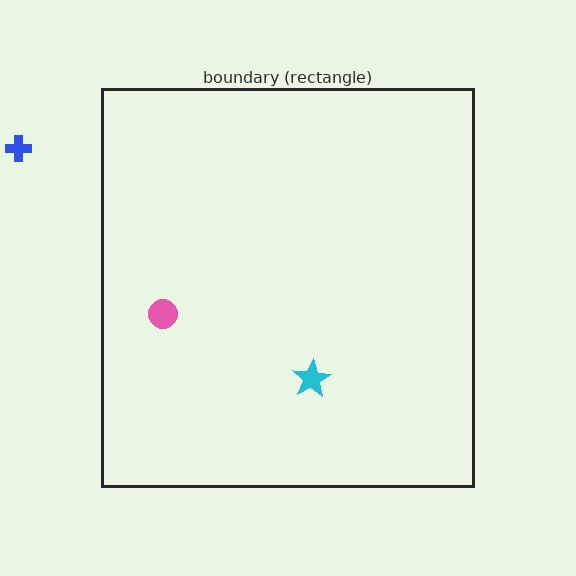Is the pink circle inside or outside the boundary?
Inside.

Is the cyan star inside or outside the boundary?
Inside.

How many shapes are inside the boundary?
2 inside, 1 outside.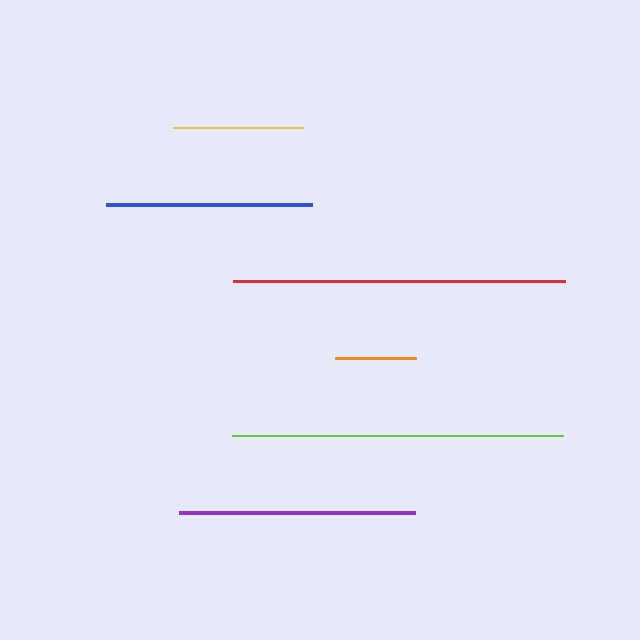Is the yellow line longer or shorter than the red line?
The red line is longer than the yellow line.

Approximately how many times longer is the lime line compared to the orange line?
The lime line is approximately 4.1 times the length of the orange line.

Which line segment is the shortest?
The orange line is the shortest at approximately 81 pixels.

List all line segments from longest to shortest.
From longest to shortest: red, lime, purple, blue, yellow, orange.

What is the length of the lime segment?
The lime segment is approximately 331 pixels long.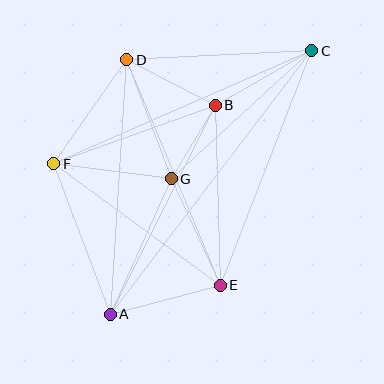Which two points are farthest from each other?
Points A and C are farthest from each other.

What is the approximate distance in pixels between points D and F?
The distance between D and F is approximately 127 pixels.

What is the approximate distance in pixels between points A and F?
The distance between A and F is approximately 161 pixels.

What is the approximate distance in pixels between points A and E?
The distance between A and E is approximately 114 pixels.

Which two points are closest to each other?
Points B and G are closest to each other.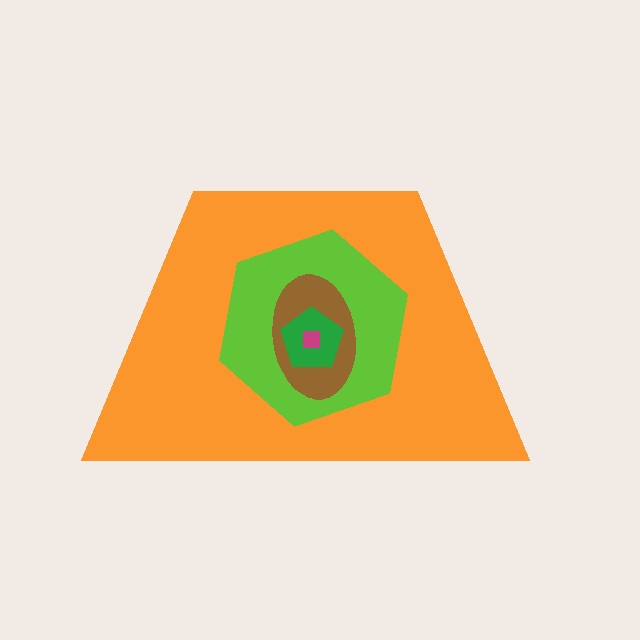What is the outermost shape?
The orange trapezoid.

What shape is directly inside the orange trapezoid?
The lime hexagon.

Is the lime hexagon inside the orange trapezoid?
Yes.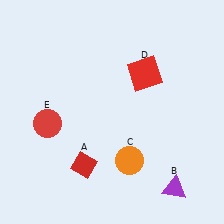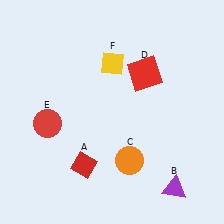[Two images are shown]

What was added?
A yellow diamond (F) was added in Image 2.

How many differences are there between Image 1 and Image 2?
There is 1 difference between the two images.